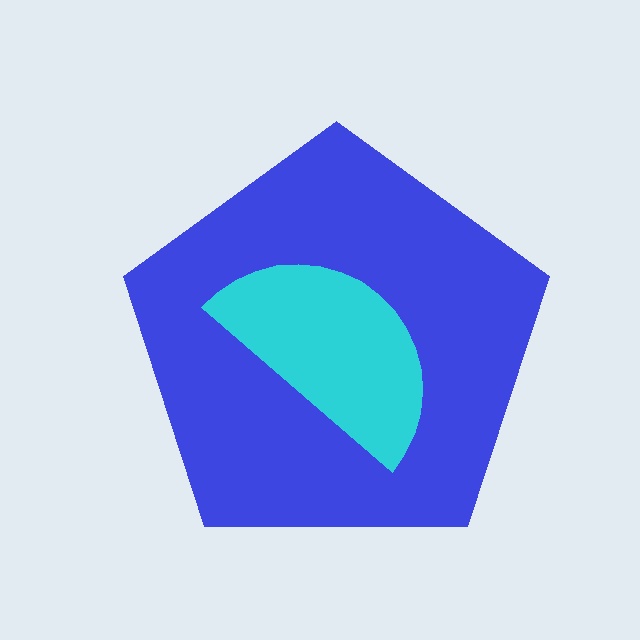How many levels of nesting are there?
2.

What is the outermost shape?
The blue pentagon.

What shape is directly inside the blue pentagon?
The cyan semicircle.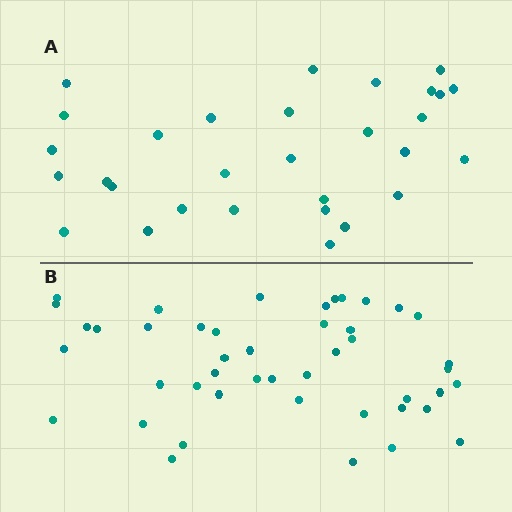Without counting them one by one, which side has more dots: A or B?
Region B (the bottom region) has more dots.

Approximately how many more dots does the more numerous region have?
Region B has approximately 15 more dots than region A.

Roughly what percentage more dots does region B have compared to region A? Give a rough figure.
About 50% more.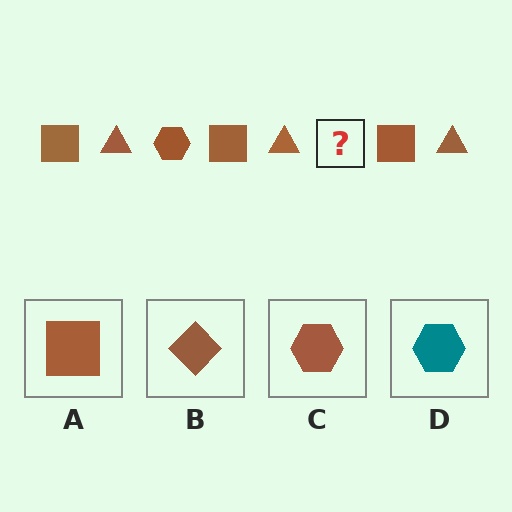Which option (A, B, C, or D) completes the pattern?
C.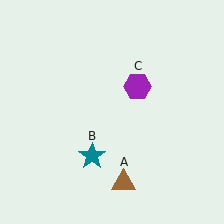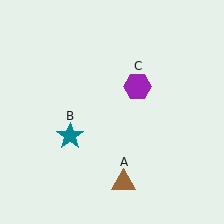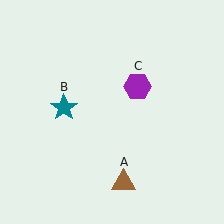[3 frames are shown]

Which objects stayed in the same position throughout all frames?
Brown triangle (object A) and purple hexagon (object C) remained stationary.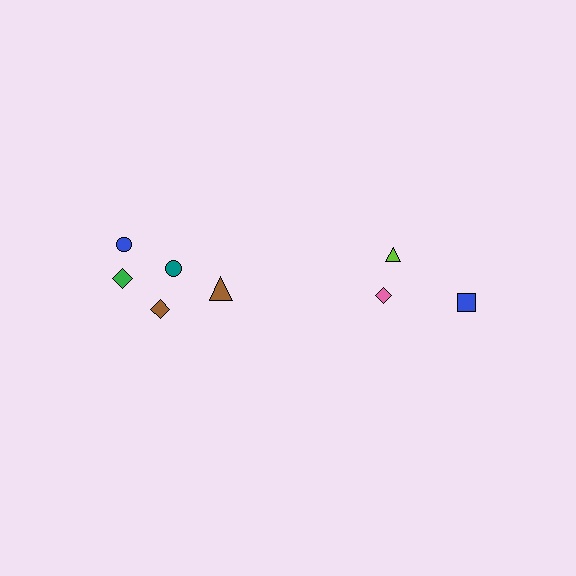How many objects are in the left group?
There are 5 objects.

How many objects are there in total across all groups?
There are 8 objects.